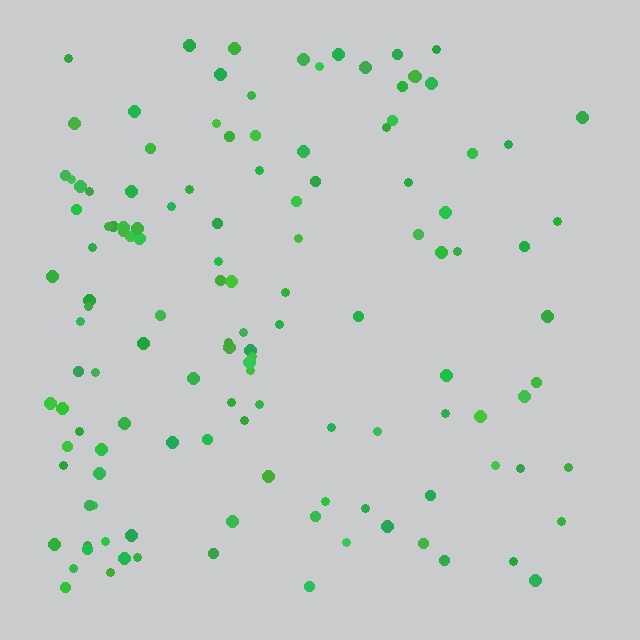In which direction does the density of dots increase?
From right to left, with the left side densest.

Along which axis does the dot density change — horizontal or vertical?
Horizontal.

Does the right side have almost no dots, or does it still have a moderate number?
Still a moderate number, just noticeably fewer than the left.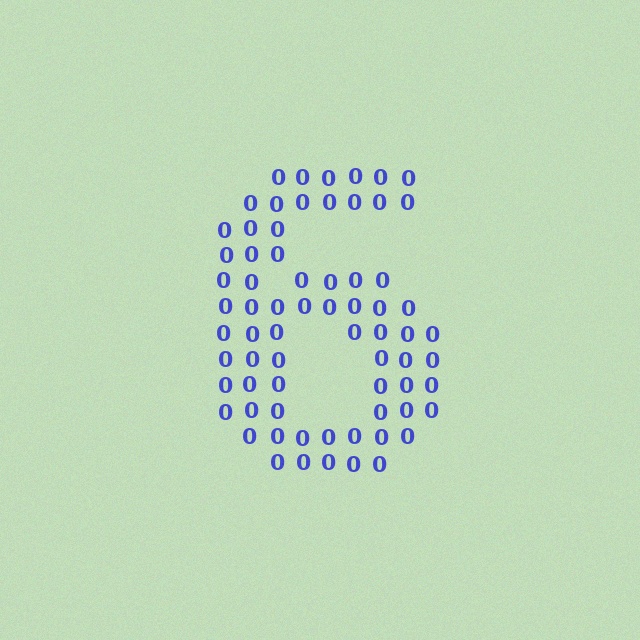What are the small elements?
The small elements are digit 0's.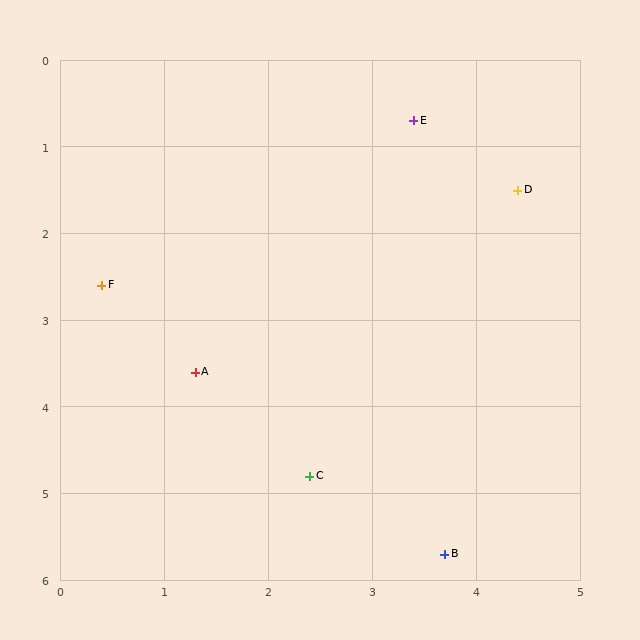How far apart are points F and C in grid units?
Points F and C are about 3.0 grid units apart.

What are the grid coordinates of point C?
Point C is at approximately (2.4, 4.8).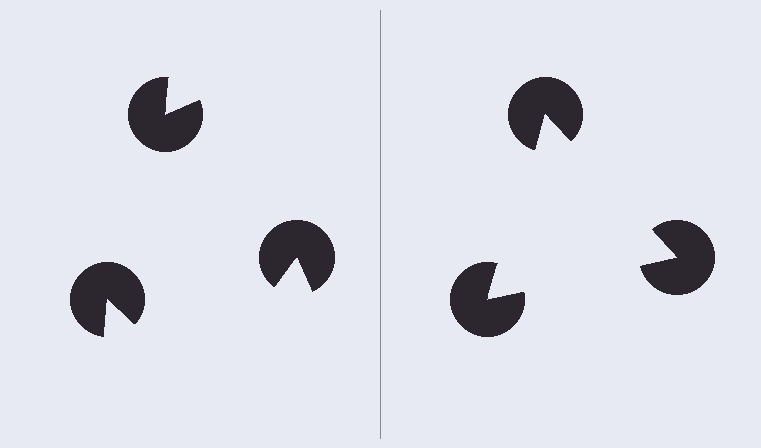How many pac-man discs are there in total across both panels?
6 — 3 on each side.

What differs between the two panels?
The pac-man discs are positioned identically on both sides; only the wedge orientations differ. On the right they align to a triangle; on the left they are misaligned.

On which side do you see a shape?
An illusory triangle appears on the right side. On the left side the wedge cuts are rotated, so no coherent shape forms.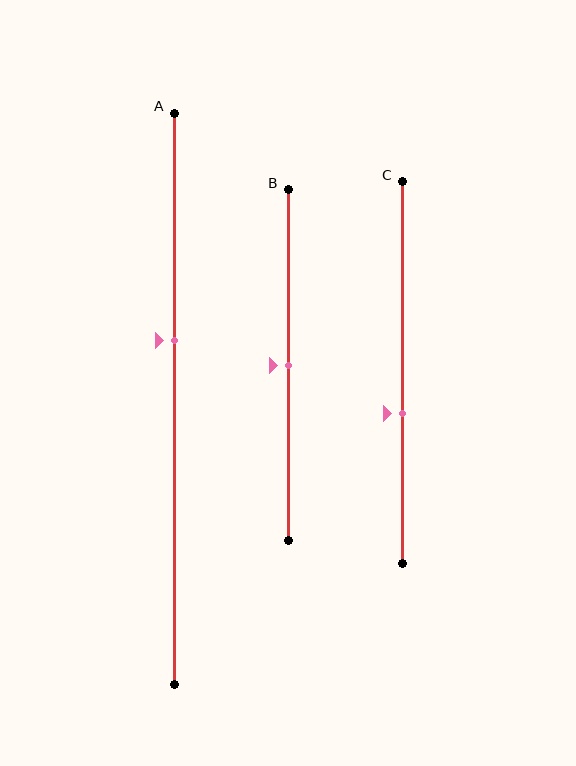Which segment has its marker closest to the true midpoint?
Segment B has its marker closest to the true midpoint.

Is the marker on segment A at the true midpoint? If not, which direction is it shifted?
No, the marker on segment A is shifted upward by about 10% of the segment length.